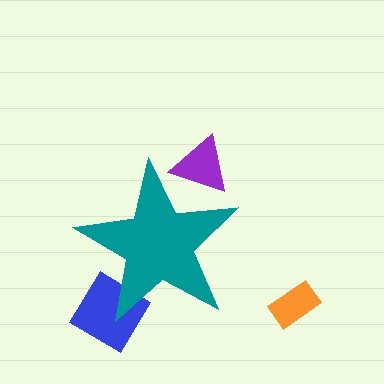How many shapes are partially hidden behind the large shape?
2 shapes are partially hidden.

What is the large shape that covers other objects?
A teal star.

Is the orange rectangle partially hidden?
No, the orange rectangle is fully visible.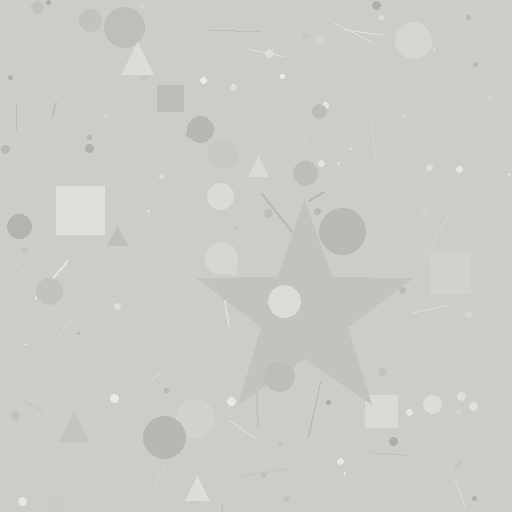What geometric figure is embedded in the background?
A star is embedded in the background.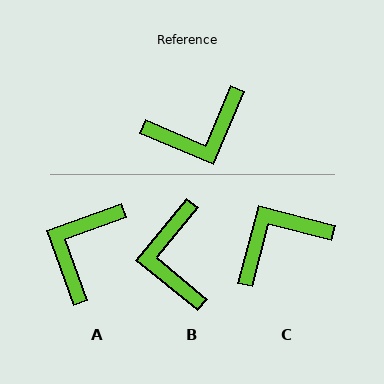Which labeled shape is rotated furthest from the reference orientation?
C, about 171 degrees away.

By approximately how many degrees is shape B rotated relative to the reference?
Approximately 106 degrees clockwise.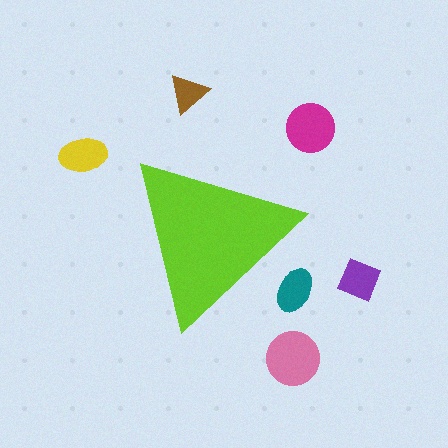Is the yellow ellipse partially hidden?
No, the yellow ellipse is fully visible.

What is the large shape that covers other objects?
A lime triangle.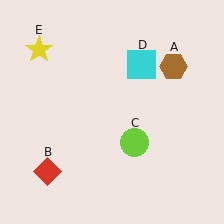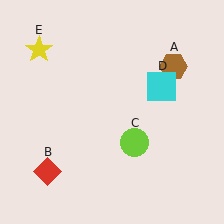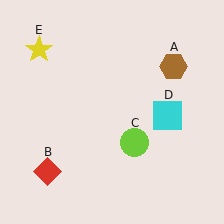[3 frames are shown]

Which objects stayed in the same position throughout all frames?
Brown hexagon (object A) and red diamond (object B) and lime circle (object C) and yellow star (object E) remained stationary.